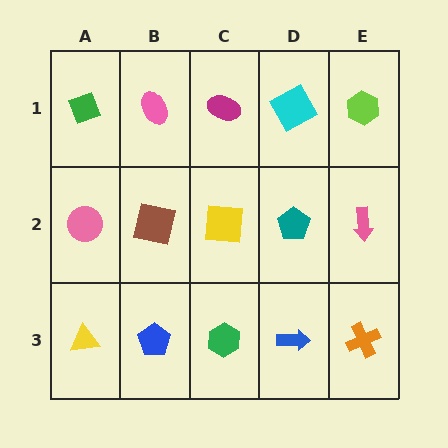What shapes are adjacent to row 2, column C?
A magenta ellipse (row 1, column C), a green hexagon (row 3, column C), a brown square (row 2, column B), a teal pentagon (row 2, column D).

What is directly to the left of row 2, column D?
A yellow square.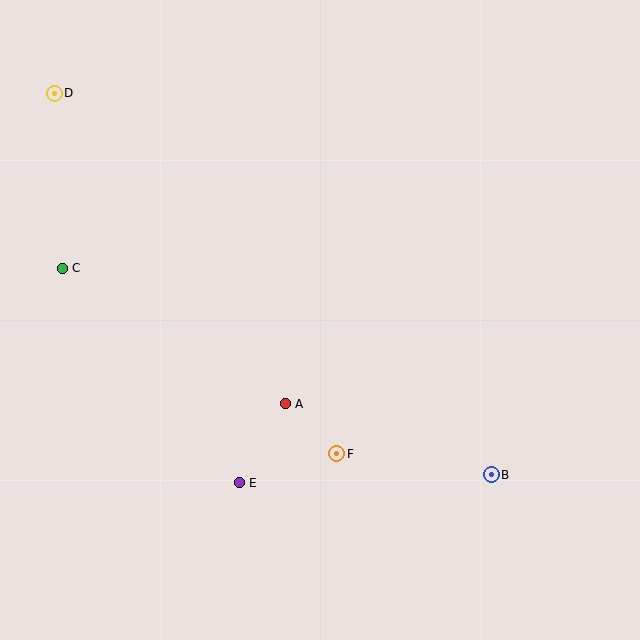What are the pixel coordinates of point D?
Point D is at (54, 93).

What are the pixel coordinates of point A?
Point A is at (285, 404).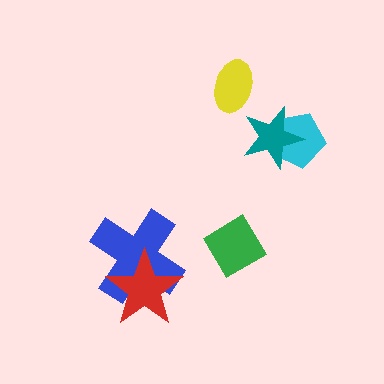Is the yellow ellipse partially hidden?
No, no other shape covers it.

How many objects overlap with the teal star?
1 object overlaps with the teal star.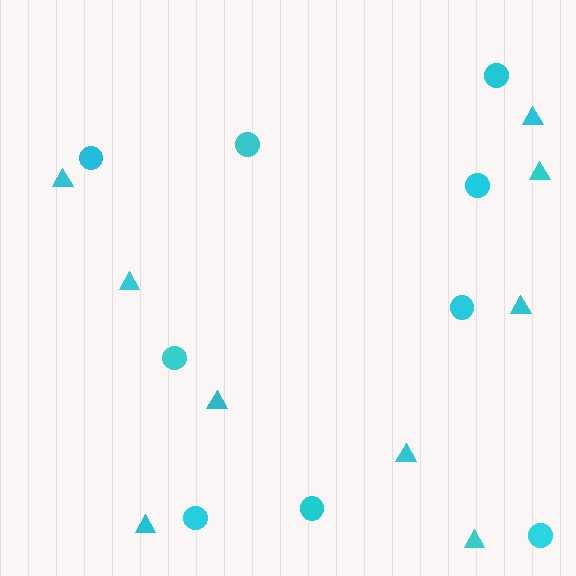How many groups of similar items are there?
There are 2 groups: one group of circles (9) and one group of triangles (9).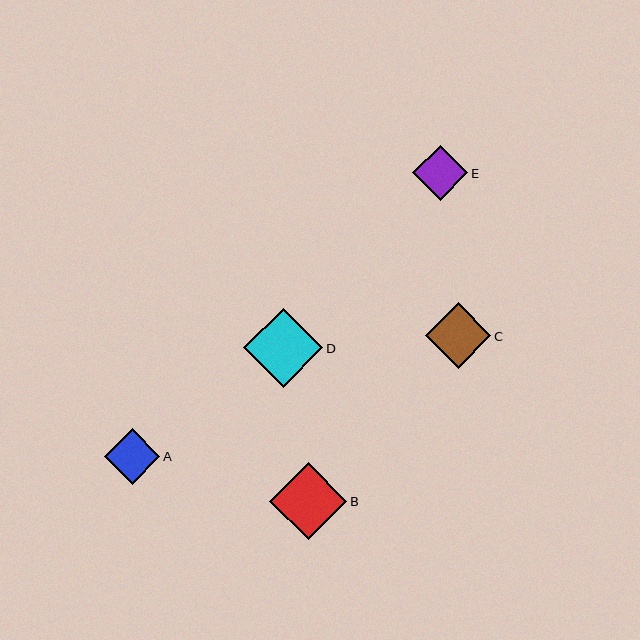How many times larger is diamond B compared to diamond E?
Diamond B is approximately 1.4 times the size of diamond E.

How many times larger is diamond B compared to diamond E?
Diamond B is approximately 1.4 times the size of diamond E.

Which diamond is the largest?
Diamond D is the largest with a size of approximately 79 pixels.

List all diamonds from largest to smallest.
From largest to smallest: D, B, C, A, E.